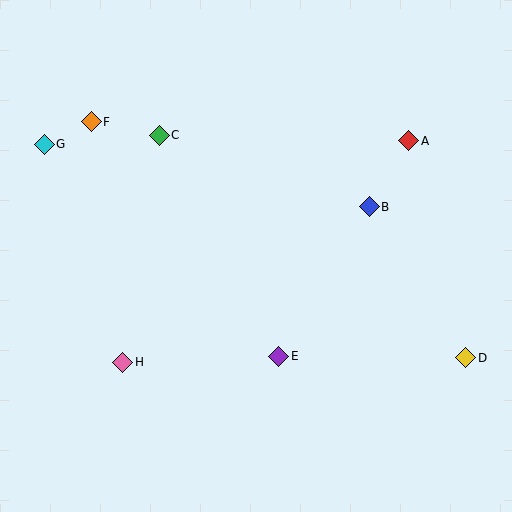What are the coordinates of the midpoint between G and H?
The midpoint between G and H is at (83, 253).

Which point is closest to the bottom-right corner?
Point D is closest to the bottom-right corner.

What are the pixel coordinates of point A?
Point A is at (409, 141).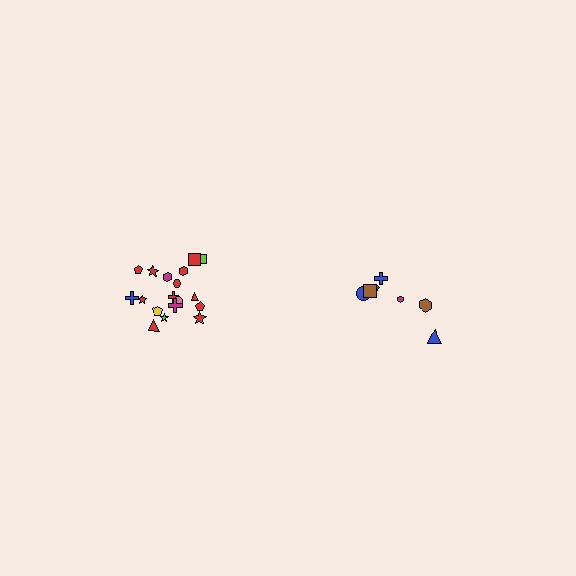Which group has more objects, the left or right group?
The left group.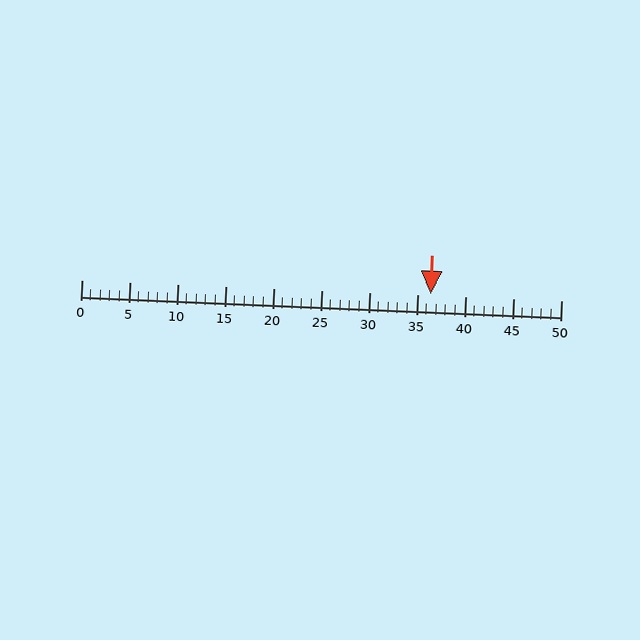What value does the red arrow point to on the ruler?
The red arrow points to approximately 36.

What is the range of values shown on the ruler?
The ruler shows values from 0 to 50.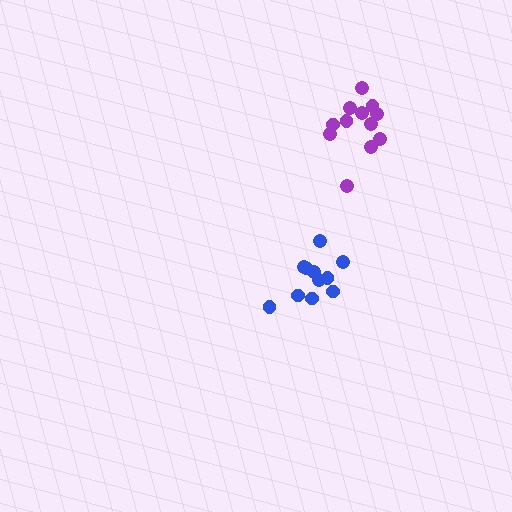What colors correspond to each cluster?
The clusters are colored: purple, blue.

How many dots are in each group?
Group 1: 12 dots, Group 2: 11 dots (23 total).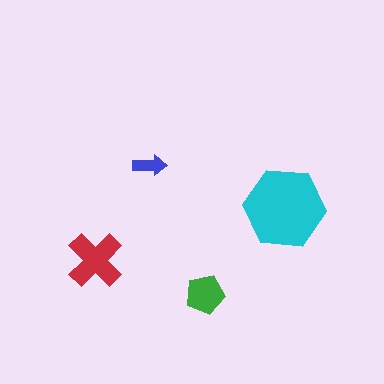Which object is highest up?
The blue arrow is topmost.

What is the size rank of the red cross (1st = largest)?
2nd.